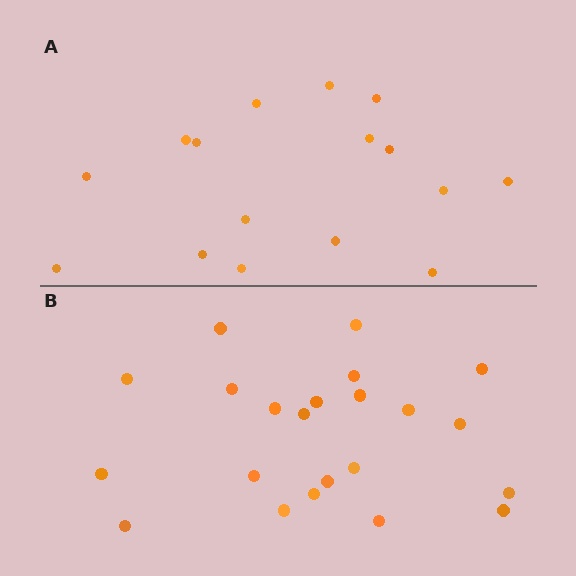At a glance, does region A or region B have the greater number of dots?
Region B (the bottom region) has more dots.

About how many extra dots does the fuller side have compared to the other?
Region B has about 6 more dots than region A.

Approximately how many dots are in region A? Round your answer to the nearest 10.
About 20 dots. (The exact count is 16, which rounds to 20.)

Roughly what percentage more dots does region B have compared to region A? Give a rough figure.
About 40% more.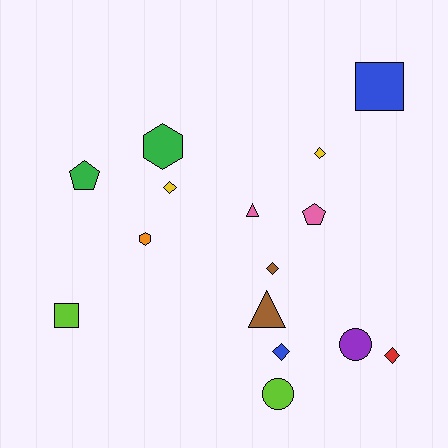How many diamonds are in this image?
There are 5 diamonds.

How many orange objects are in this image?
There is 1 orange object.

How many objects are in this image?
There are 15 objects.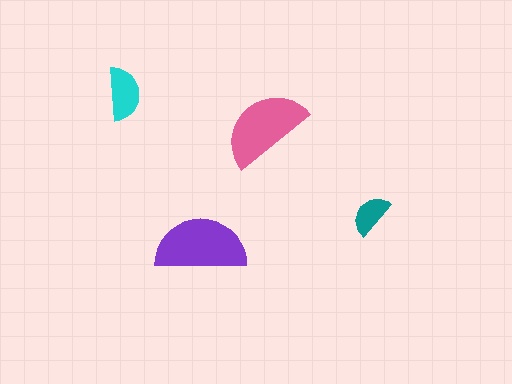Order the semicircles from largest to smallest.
the purple one, the pink one, the cyan one, the teal one.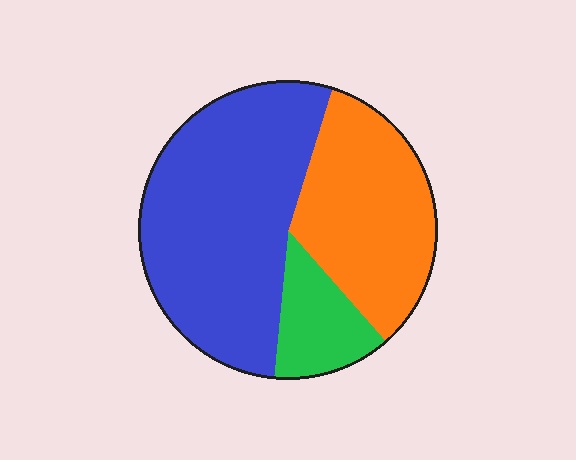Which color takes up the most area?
Blue, at roughly 55%.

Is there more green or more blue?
Blue.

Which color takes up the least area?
Green, at roughly 15%.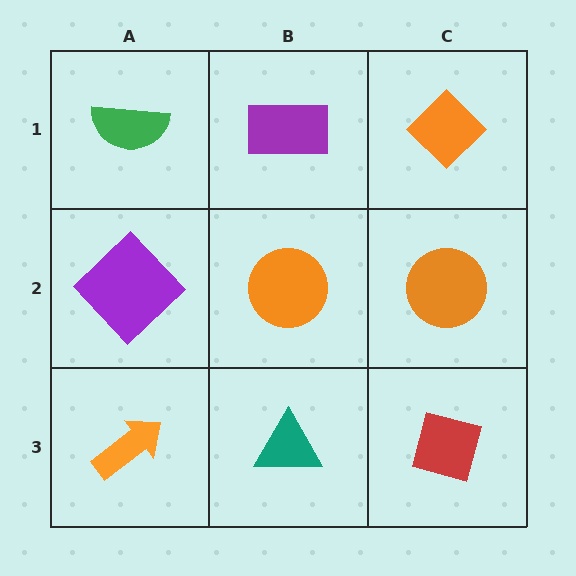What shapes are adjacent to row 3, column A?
A purple diamond (row 2, column A), a teal triangle (row 3, column B).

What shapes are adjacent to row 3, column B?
An orange circle (row 2, column B), an orange arrow (row 3, column A), a red diamond (row 3, column C).